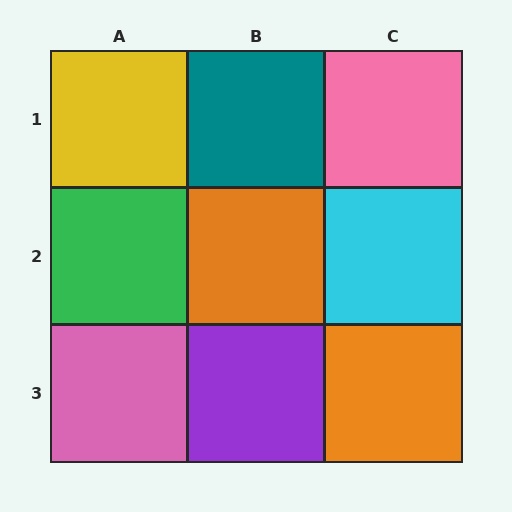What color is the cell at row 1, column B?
Teal.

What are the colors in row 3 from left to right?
Pink, purple, orange.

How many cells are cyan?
1 cell is cyan.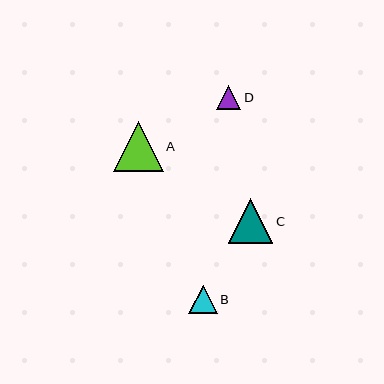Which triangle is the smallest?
Triangle D is the smallest with a size of approximately 24 pixels.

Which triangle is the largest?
Triangle A is the largest with a size of approximately 50 pixels.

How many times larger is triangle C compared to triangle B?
Triangle C is approximately 1.6 times the size of triangle B.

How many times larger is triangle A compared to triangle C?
Triangle A is approximately 1.1 times the size of triangle C.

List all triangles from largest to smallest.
From largest to smallest: A, C, B, D.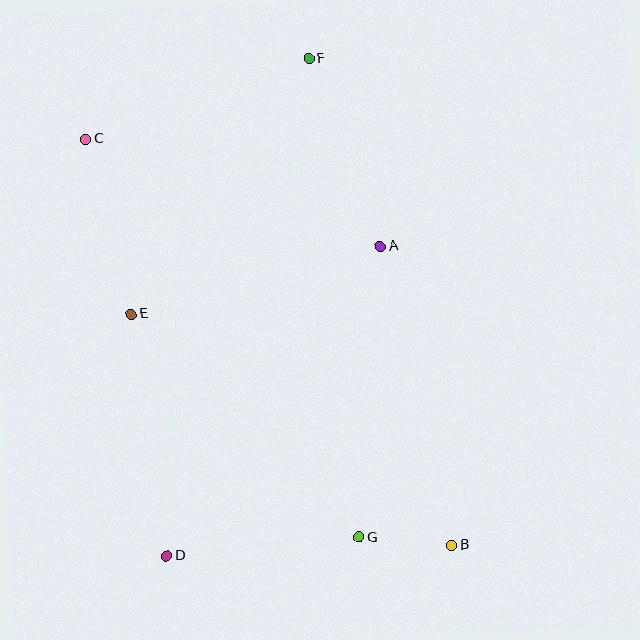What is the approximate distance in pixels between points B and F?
The distance between B and F is approximately 507 pixels.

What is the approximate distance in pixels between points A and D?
The distance between A and D is approximately 376 pixels.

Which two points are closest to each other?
Points B and G are closest to each other.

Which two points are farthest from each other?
Points B and C are farthest from each other.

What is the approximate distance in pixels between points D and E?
The distance between D and E is approximately 244 pixels.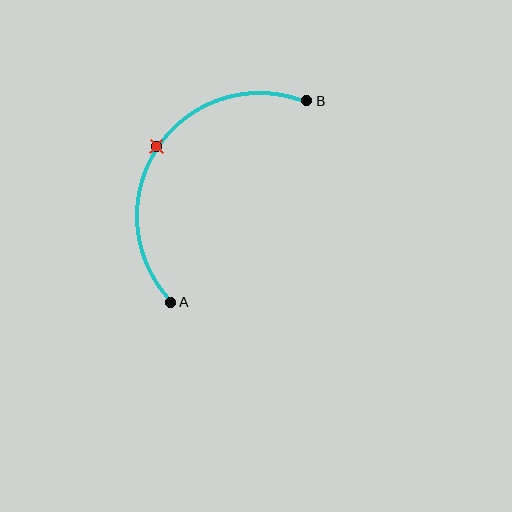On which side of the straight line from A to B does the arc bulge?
The arc bulges above and to the left of the straight line connecting A and B.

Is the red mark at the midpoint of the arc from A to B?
Yes. The red mark lies on the arc at equal arc-length from both A and B — it is the arc midpoint.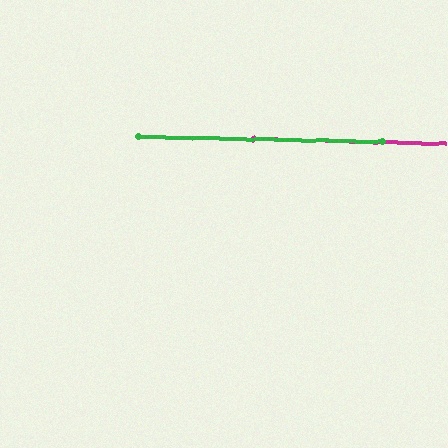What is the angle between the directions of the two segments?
Approximately 0 degrees.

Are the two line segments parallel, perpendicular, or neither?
Parallel — their directions differ by only 0.3°.